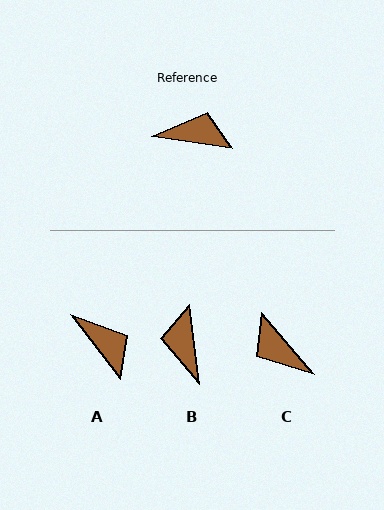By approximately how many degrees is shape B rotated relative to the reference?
Approximately 106 degrees counter-clockwise.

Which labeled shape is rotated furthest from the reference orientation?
C, about 140 degrees away.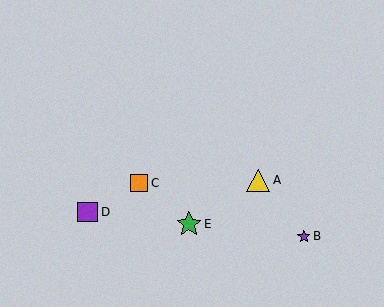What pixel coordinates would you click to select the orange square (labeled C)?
Click at (139, 183) to select the orange square C.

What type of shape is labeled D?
Shape D is a purple square.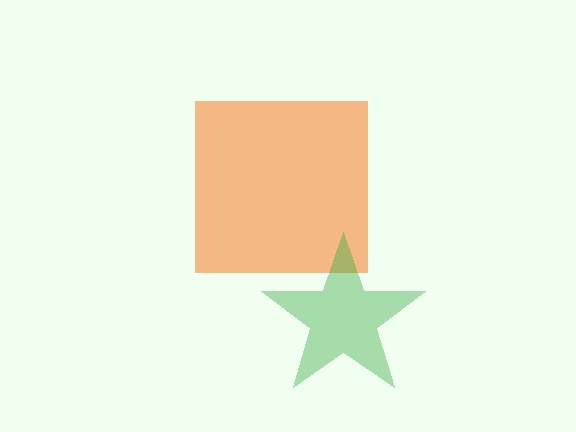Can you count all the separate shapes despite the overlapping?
Yes, there are 2 separate shapes.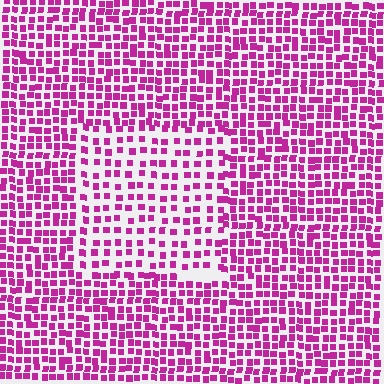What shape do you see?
I see a rectangle.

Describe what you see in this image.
The image contains small magenta elements arranged at two different densities. A rectangle-shaped region is visible where the elements are less densely packed than the surrounding area.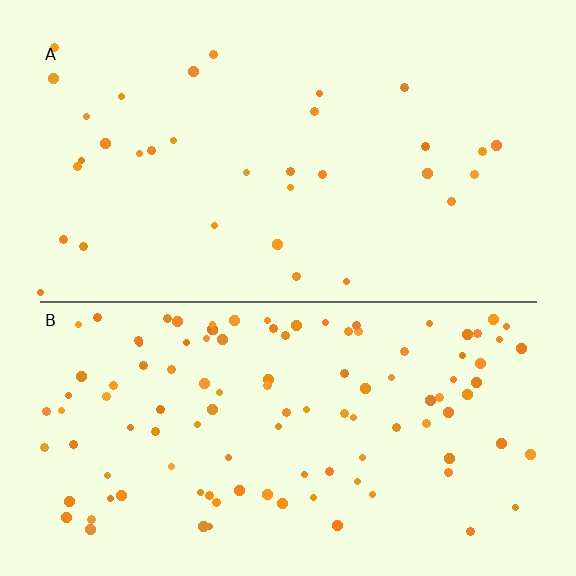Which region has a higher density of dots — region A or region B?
B (the bottom).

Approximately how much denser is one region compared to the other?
Approximately 3.3× — region B over region A.